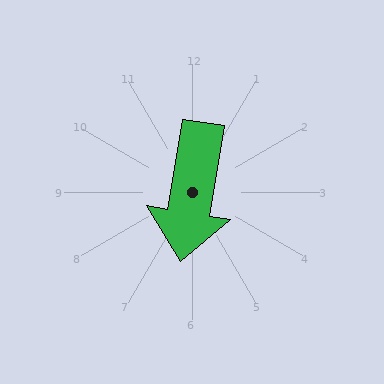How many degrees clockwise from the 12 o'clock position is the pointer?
Approximately 189 degrees.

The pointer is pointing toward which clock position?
Roughly 6 o'clock.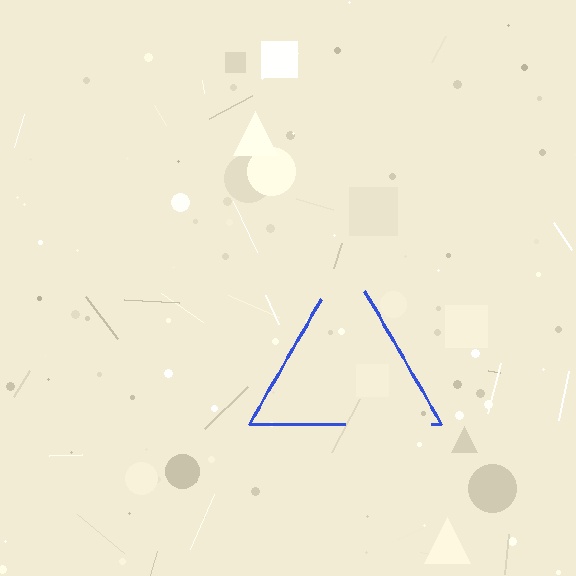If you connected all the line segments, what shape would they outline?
They would outline a triangle.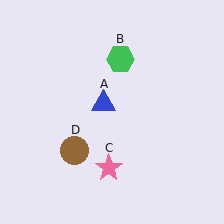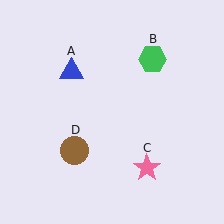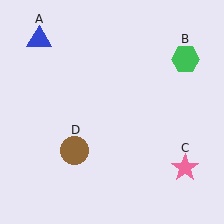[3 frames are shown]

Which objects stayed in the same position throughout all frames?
Brown circle (object D) remained stationary.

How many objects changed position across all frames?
3 objects changed position: blue triangle (object A), green hexagon (object B), pink star (object C).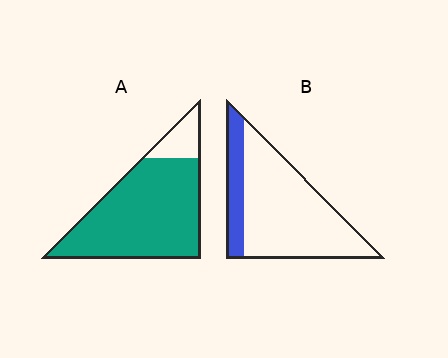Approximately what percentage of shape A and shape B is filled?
A is approximately 85% and B is approximately 20%.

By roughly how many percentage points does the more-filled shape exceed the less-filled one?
By roughly 65 percentage points (A over B).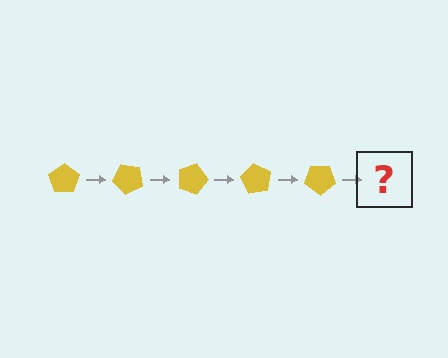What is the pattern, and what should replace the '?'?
The pattern is that the pentagon rotates 45 degrees each step. The '?' should be a yellow pentagon rotated 225 degrees.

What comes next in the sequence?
The next element should be a yellow pentagon rotated 225 degrees.